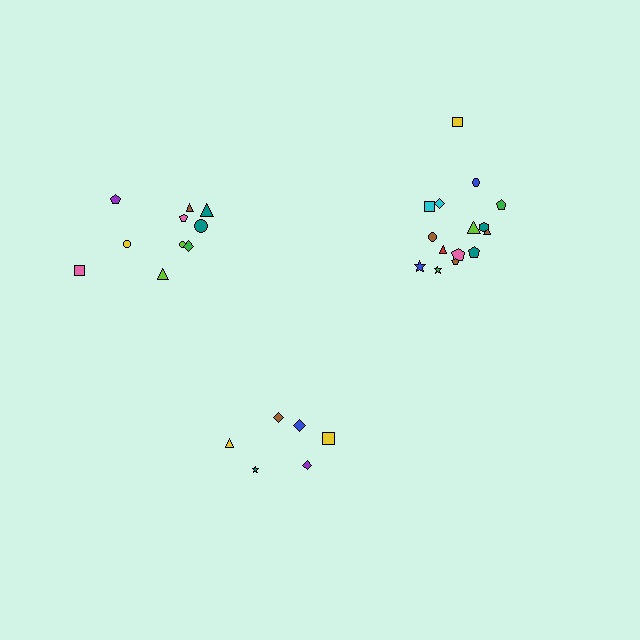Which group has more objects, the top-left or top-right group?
The top-right group.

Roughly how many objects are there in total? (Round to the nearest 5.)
Roughly 30 objects in total.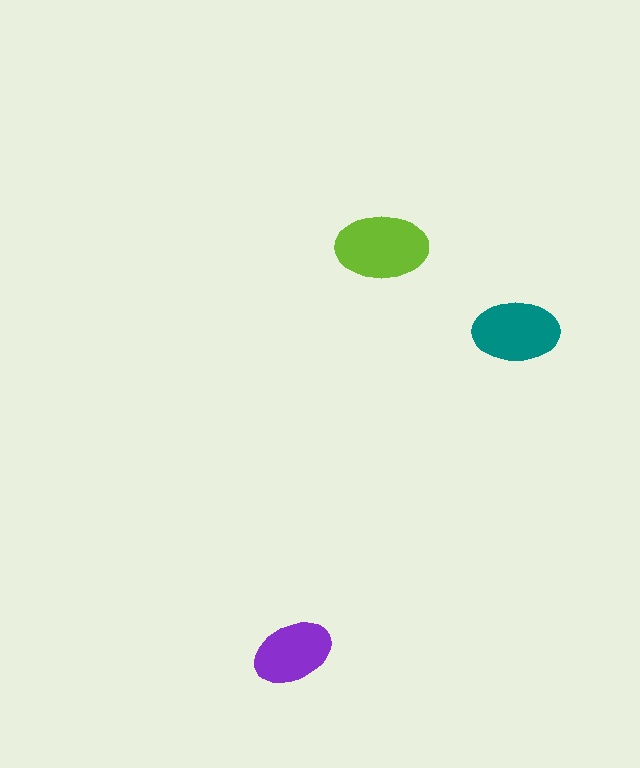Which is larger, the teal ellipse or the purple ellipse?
The teal one.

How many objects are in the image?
There are 3 objects in the image.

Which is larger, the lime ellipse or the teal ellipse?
The lime one.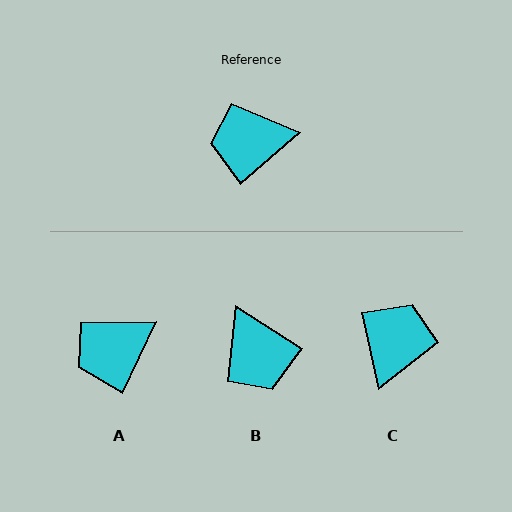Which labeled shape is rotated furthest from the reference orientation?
C, about 118 degrees away.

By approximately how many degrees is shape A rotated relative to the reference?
Approximately 24 degrees counter-clockwise.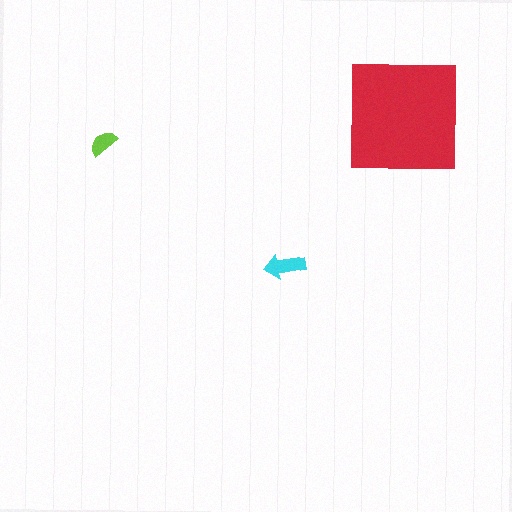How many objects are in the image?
There are 3 objects in the image.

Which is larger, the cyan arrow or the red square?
The red square.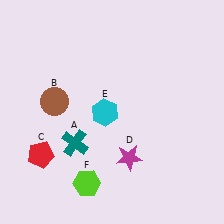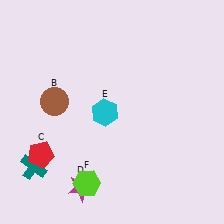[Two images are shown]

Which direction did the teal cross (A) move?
The teal cross (A) moved left.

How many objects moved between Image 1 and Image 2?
2 objects moved between the two images.